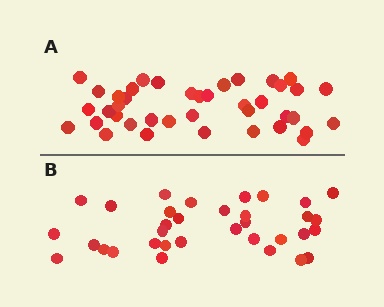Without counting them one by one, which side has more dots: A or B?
Region A (the top region) has more dots.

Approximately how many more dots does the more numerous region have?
Region A has about 6 more dots than region B.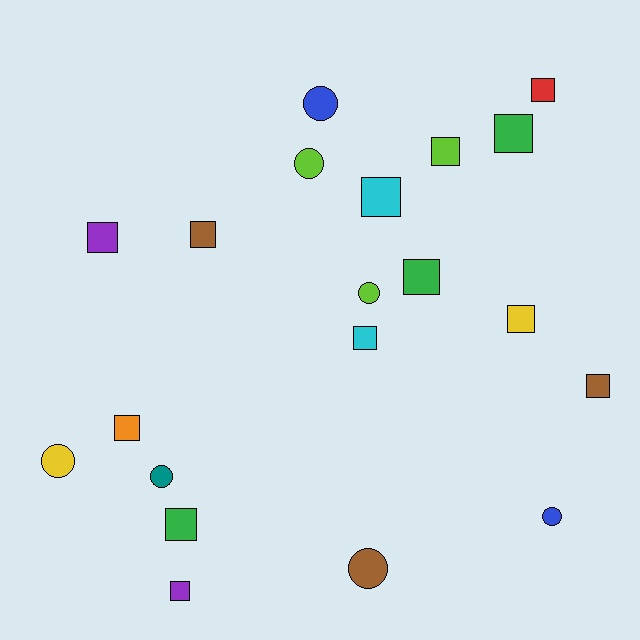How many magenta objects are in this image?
There are no magenta objects.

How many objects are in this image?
There are 20 objects.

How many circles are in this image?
There are 7 circles.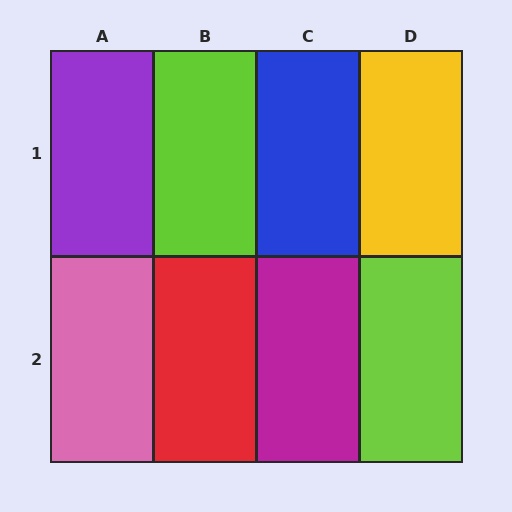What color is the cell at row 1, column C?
Blue.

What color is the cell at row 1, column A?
Purple.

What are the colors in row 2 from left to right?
Pink, red, magenta, lime.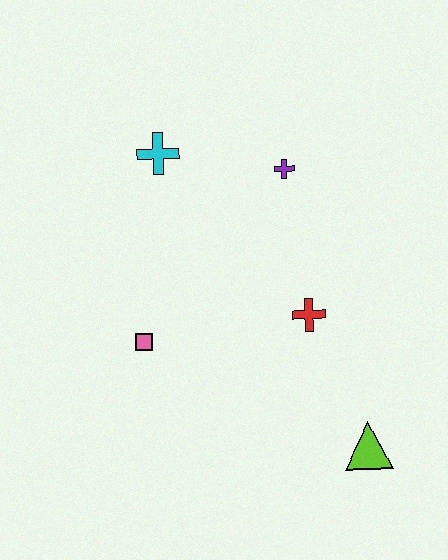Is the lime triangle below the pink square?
Yes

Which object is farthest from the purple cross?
The lime triangle is farthest from the purple cross.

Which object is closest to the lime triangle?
The red cross is closest to the lime triangle.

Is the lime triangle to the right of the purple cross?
Yes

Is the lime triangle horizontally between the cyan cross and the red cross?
No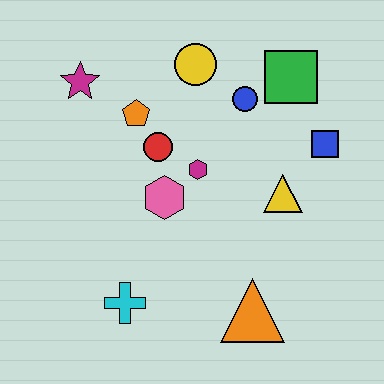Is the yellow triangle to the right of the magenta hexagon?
Yes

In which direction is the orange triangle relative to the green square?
The orange triangle is below the green square.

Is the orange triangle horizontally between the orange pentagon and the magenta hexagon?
No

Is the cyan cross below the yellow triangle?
Yes